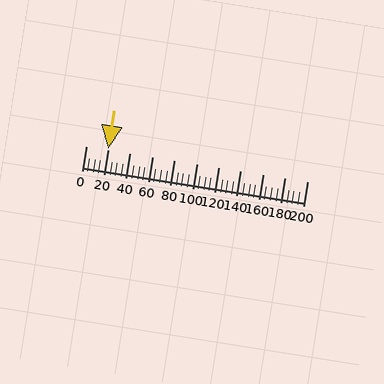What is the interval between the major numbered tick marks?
The major tick marks are spaced 20 units apart.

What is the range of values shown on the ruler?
The ruler shows values from 0 to 200.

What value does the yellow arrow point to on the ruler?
The yellow arrow points to approximately 20.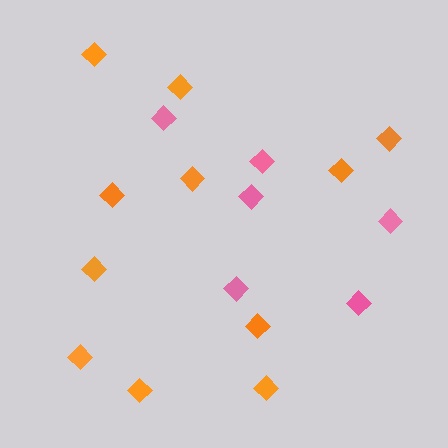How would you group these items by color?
There are 2 groups: one group of orange diamonds (11) and one group of pink diamonds (6).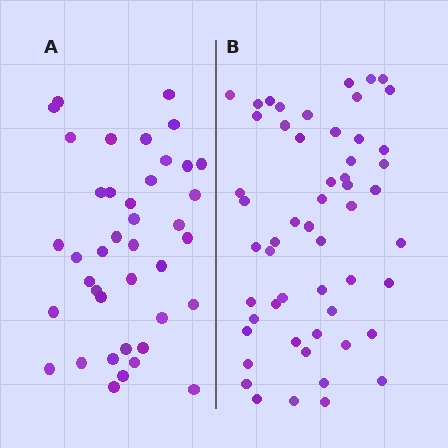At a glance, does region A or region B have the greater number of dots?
Region B (the right region) has more dots.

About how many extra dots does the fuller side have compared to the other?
Region B has approximately 15 more dots than region A.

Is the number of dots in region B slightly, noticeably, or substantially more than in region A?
Region B has noticeably more, but not dramatically so. The ratio is roughly 1.4 to 1.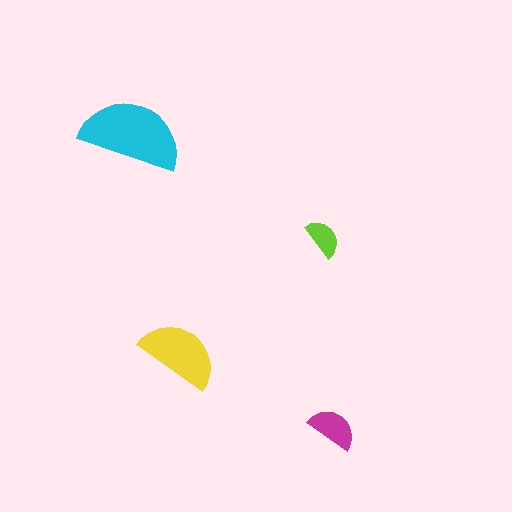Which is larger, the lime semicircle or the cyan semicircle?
The cyan one.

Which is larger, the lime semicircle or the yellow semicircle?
The yellow one.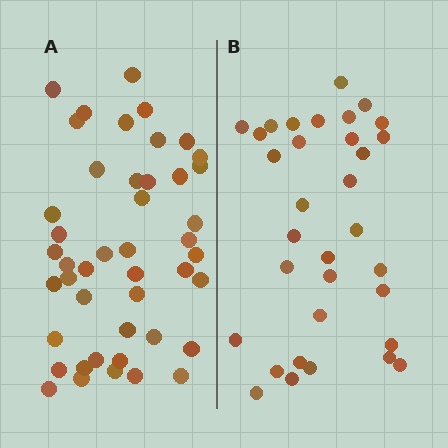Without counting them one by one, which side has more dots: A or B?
Region A (the left region) has more dots.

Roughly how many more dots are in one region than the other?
Region A has roughly 12 or so more dots than region B.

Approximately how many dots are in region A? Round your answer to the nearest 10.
About 40 dots. (The exact count is 45, which rounds to 40.)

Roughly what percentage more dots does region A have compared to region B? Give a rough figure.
About 35% more.